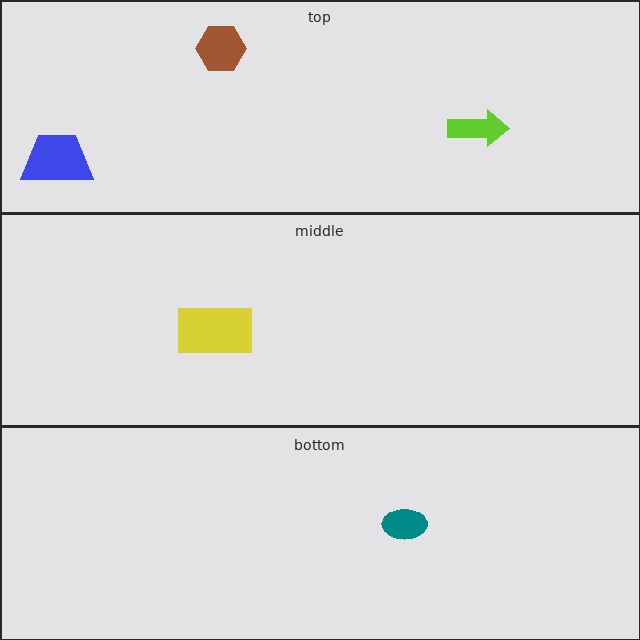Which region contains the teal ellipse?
The bottom region.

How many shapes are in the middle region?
1.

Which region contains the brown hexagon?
The top region.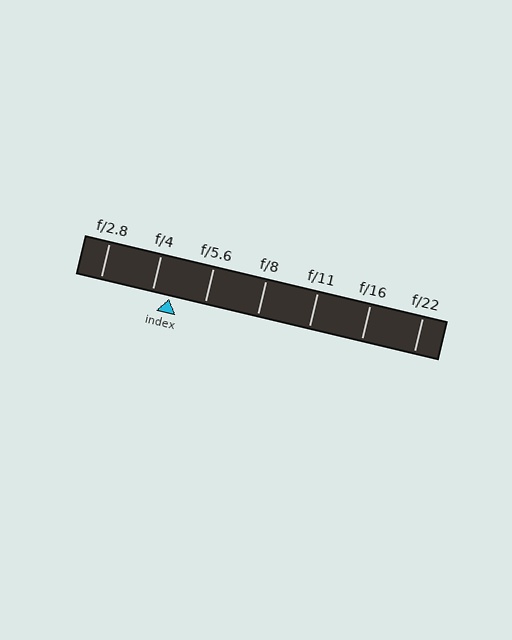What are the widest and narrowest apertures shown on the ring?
The widest aperture shown is f/2.8 and the narrowest is f/22.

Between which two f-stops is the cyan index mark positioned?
The index mark is between f/4 and f/5.6.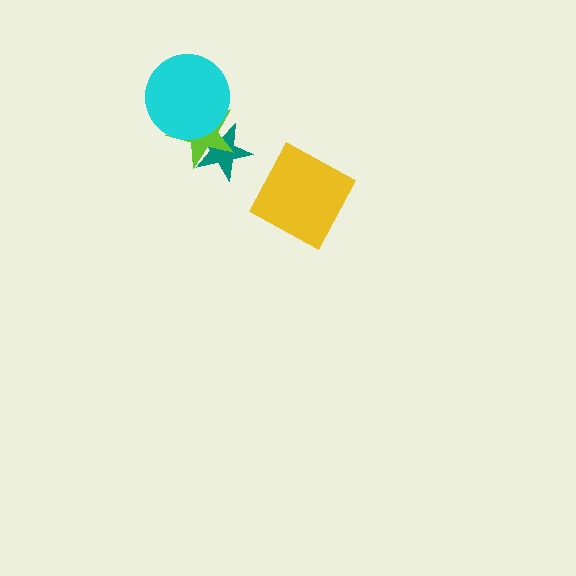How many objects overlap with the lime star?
2 objects overlap with the lime star.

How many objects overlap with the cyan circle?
2 objects overlap with the cyan circle.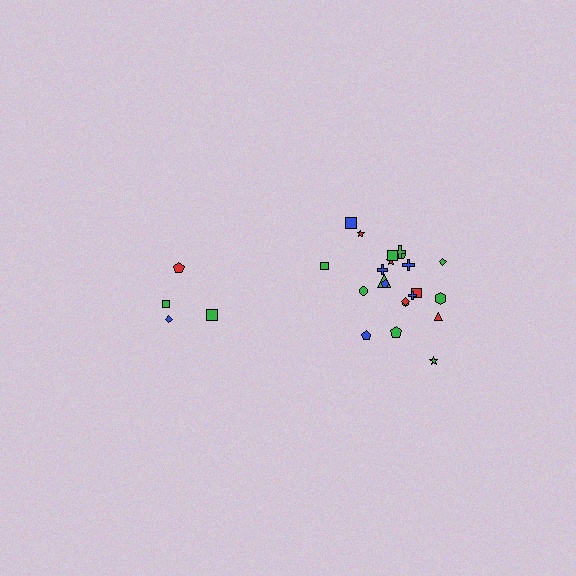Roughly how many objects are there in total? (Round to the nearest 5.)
Roughly 25 objects in total.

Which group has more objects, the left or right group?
The right group.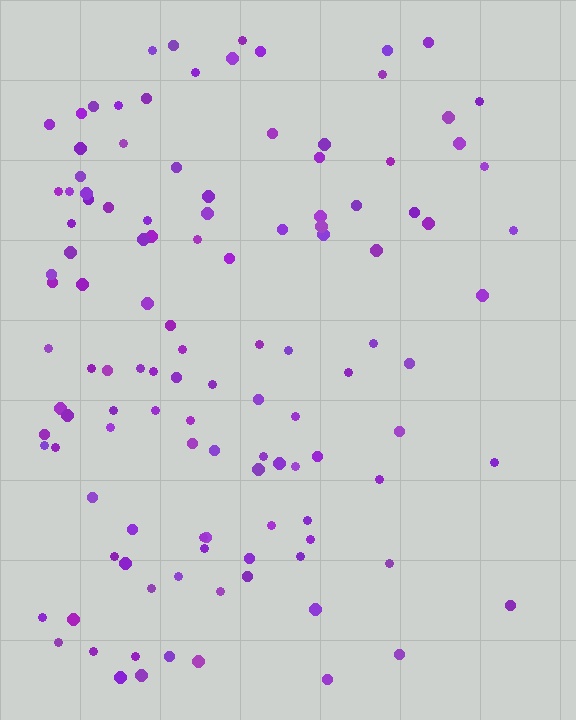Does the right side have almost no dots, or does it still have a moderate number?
Still a moderate number, just noticeably fewer than the left.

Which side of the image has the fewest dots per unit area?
The right.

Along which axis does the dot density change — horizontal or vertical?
Horizontal.